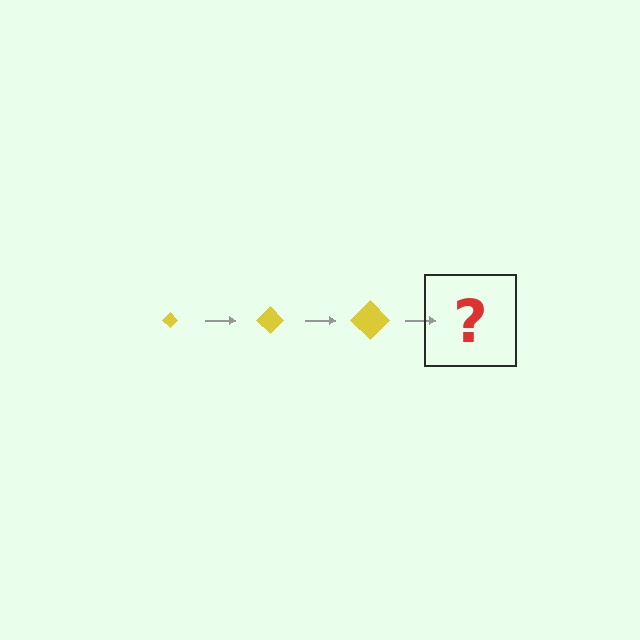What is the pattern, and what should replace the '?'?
The pattern is that the diamond gets progressively larger each step. The '?' should be a yellow diamond, larger than the previous one.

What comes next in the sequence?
The next element should be a yellow diamond, larger than the previous one.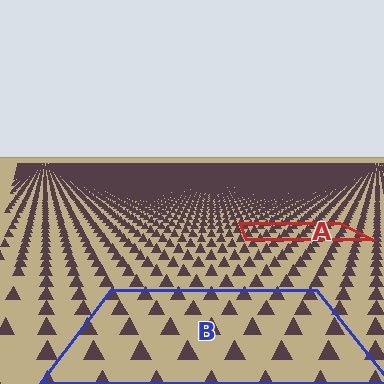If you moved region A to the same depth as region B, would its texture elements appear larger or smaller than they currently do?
They would appear larger. At a closer depth, the same texture elements are projected at a bigger on-screen size.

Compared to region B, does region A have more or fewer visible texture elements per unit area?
Region A has more texture elements per unit area — they are packed more densely because it is farther away.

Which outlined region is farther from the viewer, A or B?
Region A is farther from the viewer — the texture elements inside it appear smaller and more densely packed.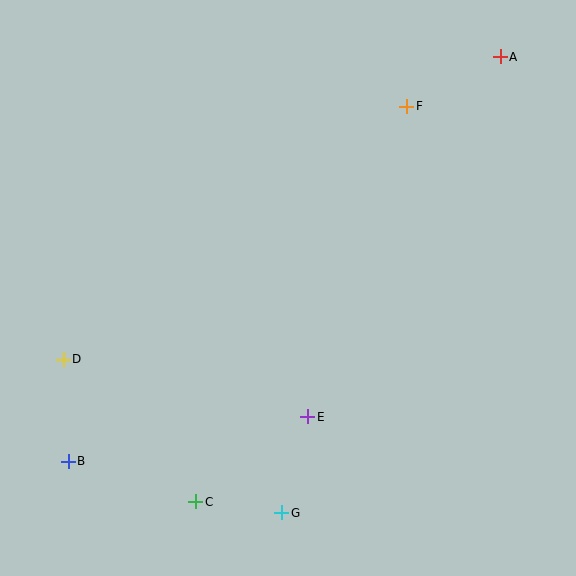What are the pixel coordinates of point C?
Point C is at (196, 502).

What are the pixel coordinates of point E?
Point E is at (308, 417).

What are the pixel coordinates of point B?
Point B is at (68, 461).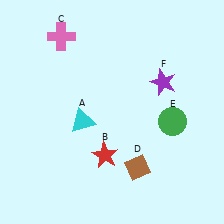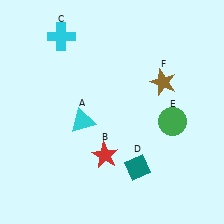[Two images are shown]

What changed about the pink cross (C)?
In Image 1, C is pink. In Image 2, it changed to cyan.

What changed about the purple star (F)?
In Image 1, F is purple. In Image 2, it changed to brown.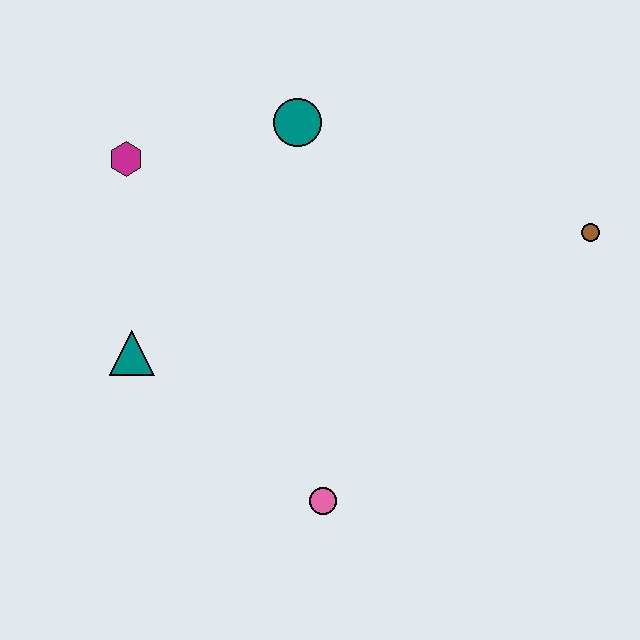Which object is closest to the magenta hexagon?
The teal circle is closest to the magenta hexagon.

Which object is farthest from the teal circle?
The pink circle is farthest from the teal circle.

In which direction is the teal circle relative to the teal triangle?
The teal circle is above the teal triangle.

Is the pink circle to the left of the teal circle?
No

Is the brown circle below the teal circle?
Yes